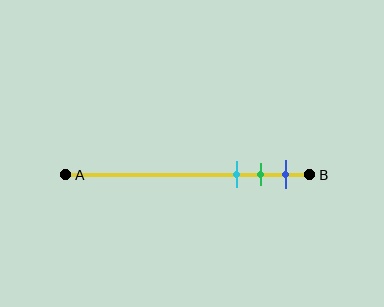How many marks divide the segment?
There are 3 marks dividing the segment.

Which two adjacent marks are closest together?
The green and blue marks are the closest adjacent pair.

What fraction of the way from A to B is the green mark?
The green mark is approximately 80% (0.8) of the way from A to B.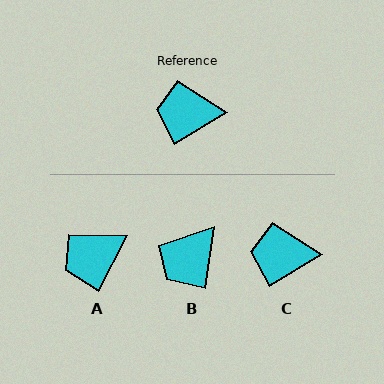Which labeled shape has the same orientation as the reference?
C.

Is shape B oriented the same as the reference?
No, it is off by about 50 degrees.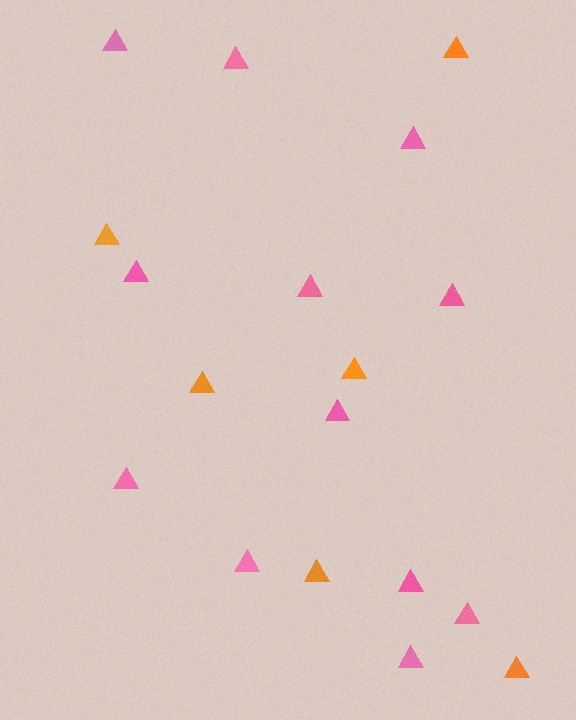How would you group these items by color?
There are 2 groups: one group of orange triangles (6) and one group of pink triangles (12).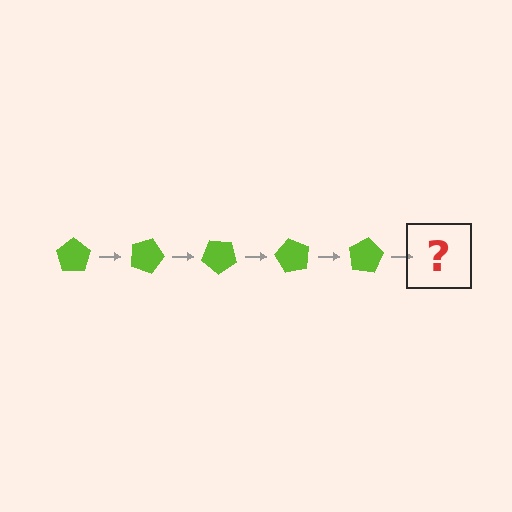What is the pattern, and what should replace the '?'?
The pattern is that the pentagon rotates 20 degrees each step. The '?' should be a lime pentagon rotated 100 degrees.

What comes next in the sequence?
The next element should be a lime pentagon rotated 100 degrees.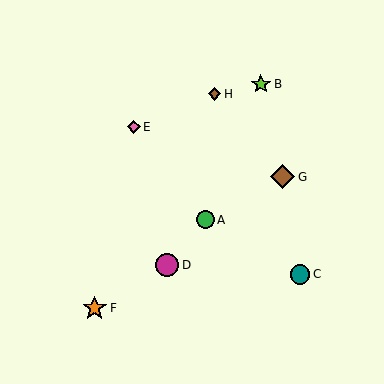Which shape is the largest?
The orange star (labeled F) is the largest.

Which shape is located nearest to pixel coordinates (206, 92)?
The brown diamond (labeled H) at (214, 94) is nearest to that location.